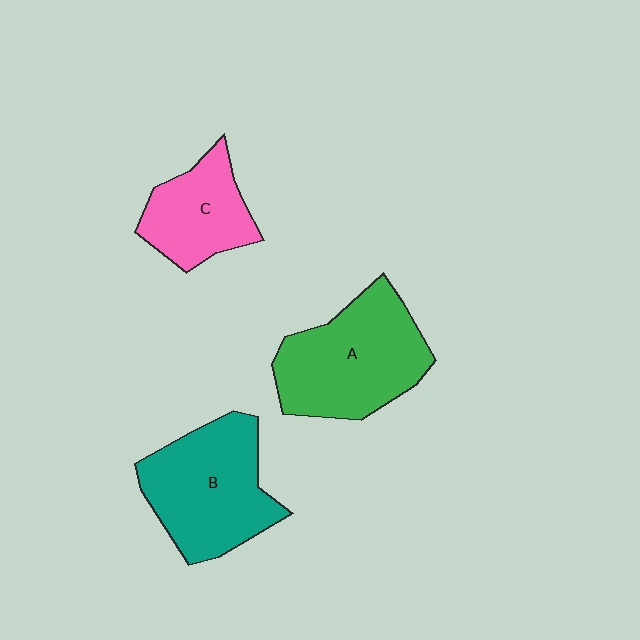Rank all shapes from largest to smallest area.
From largest to smallest: A (green), B (teal), C (pink).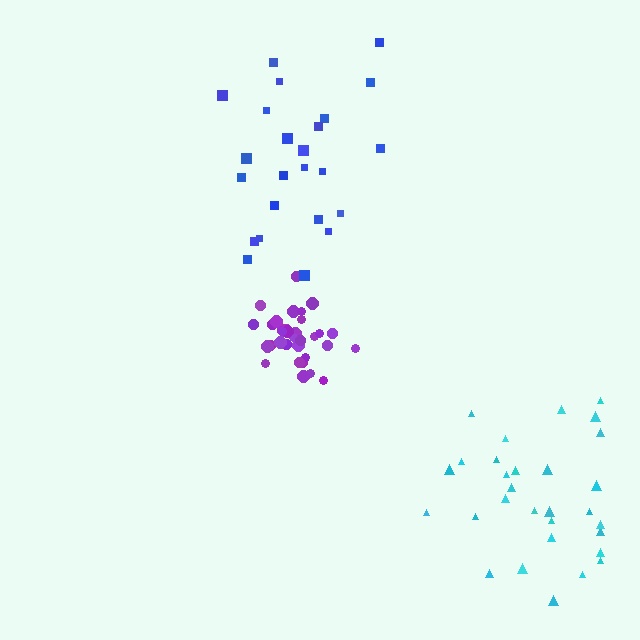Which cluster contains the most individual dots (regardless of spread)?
Purple (34).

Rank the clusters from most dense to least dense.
purple, blue, cyan.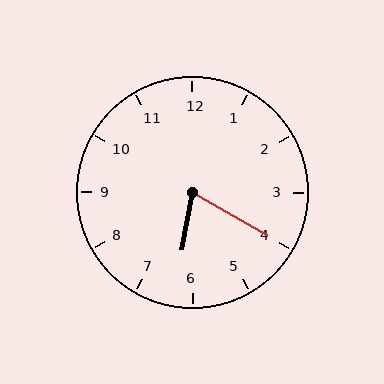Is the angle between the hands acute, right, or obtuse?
It is acute.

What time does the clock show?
6:20.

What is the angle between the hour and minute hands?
Approximately 70 degrees.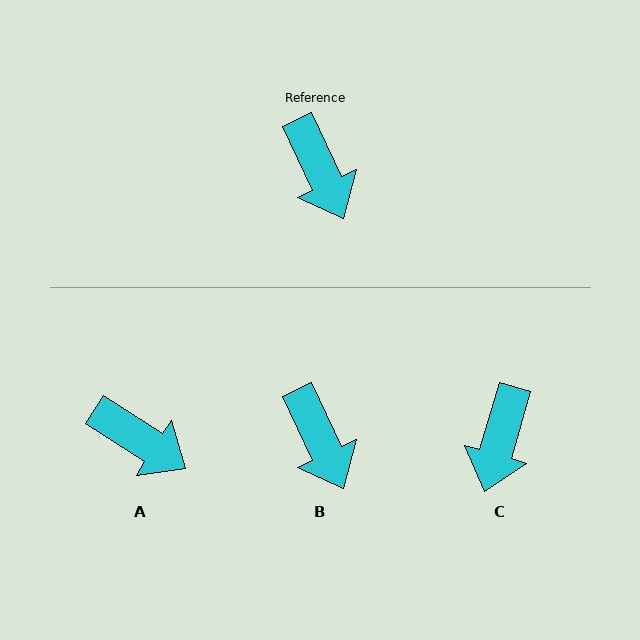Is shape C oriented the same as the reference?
No, it is off by about 41 degrees.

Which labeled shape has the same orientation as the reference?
B.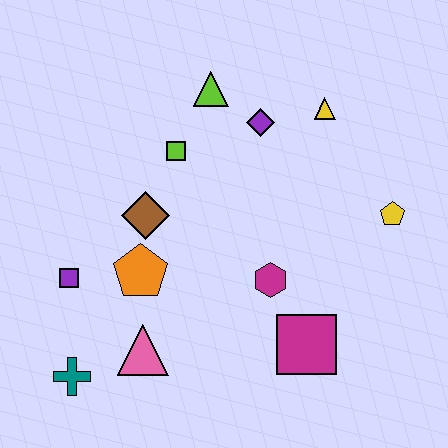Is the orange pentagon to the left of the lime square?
Yes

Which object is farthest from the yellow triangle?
The teal cross is farthest from the yellow triangle.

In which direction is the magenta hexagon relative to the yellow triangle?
The magenta hexagon is below the yellow triangle.